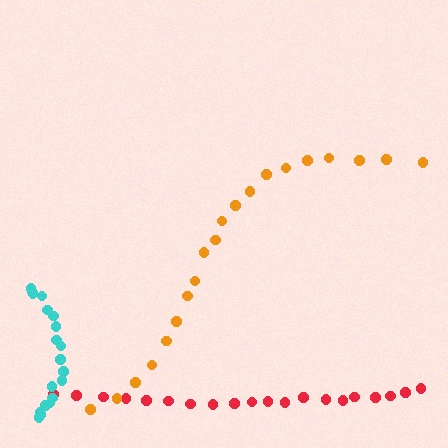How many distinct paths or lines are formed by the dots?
There are 3 distinct paths.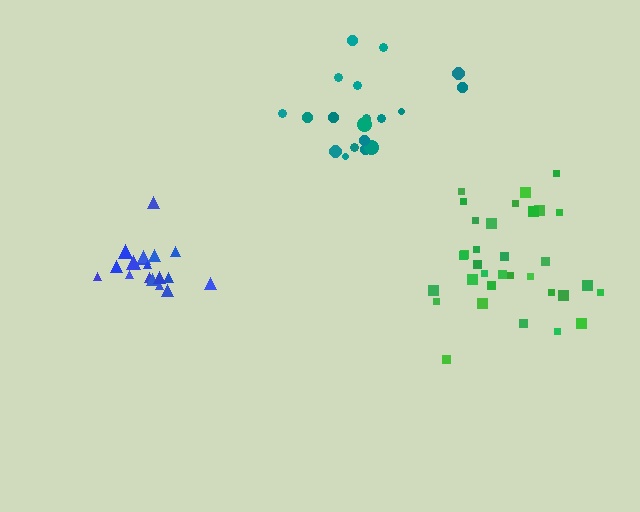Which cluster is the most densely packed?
Blue.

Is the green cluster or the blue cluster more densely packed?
Blue.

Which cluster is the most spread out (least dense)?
Teal.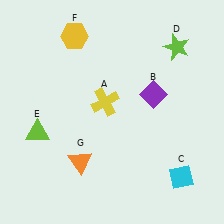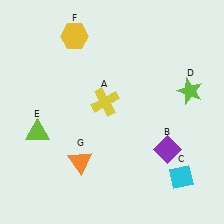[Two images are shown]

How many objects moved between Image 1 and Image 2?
2 objects moved between the two images.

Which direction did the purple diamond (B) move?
The purple diamond (B) moved down.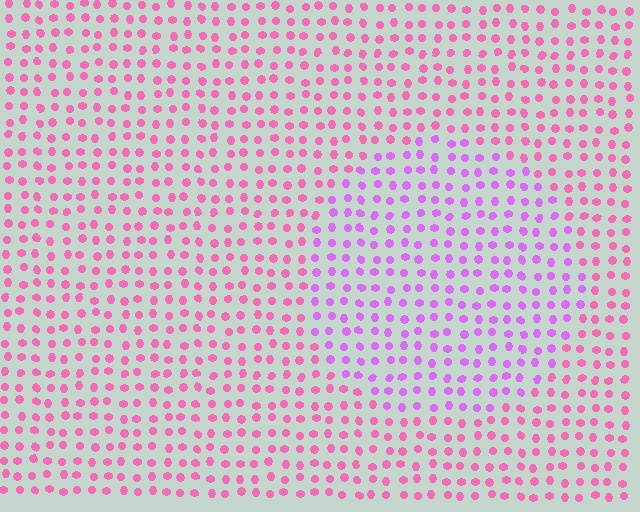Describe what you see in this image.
The image is filled with small pink elements in a uniform arrangement. A circle-shaped region is visible where the elements are tinted to a slightly different hue, forming a subtle color boundary.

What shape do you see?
I see a circle.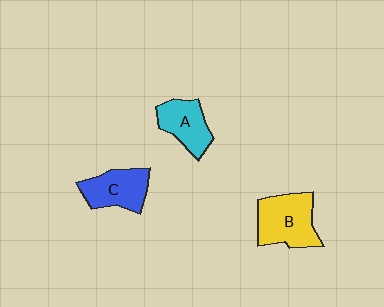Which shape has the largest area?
Shape B (yellow).